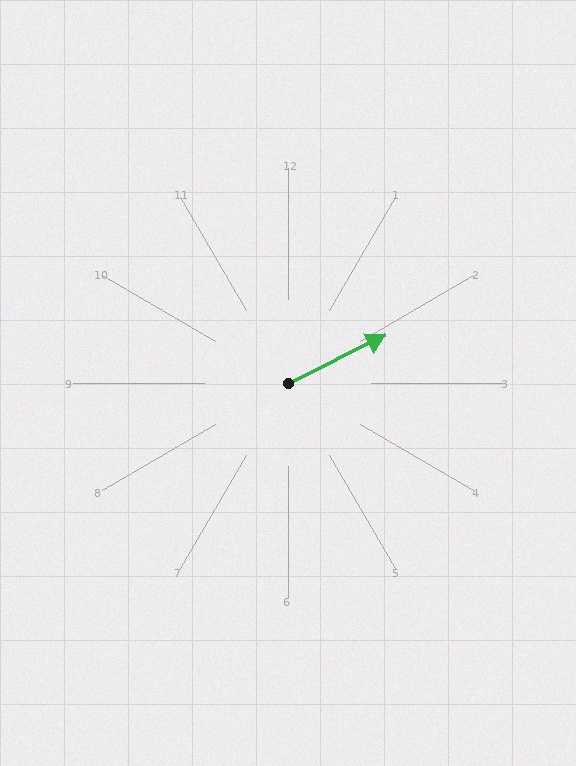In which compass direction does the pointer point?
Northeast.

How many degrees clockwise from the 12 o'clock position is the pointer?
Approximately 64 degrees.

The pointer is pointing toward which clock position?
Roughly 2 o'clock.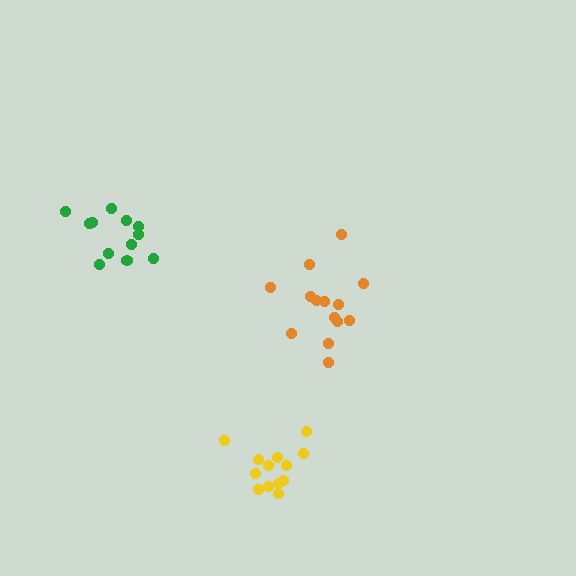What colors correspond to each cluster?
The clusters are colored: orange, yellow, green.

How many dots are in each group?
Group 1: 14 dots, Group 2: 13 dots, Group 3: 13 dots (40 total).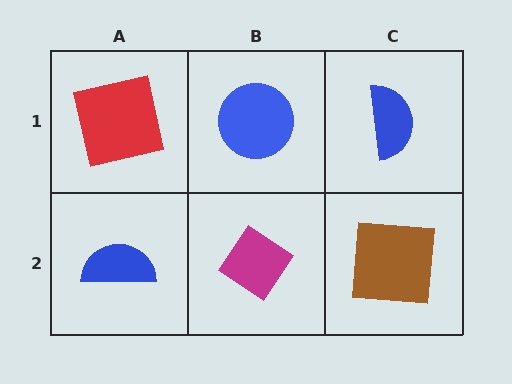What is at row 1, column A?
A red square.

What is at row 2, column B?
A magenta diamond.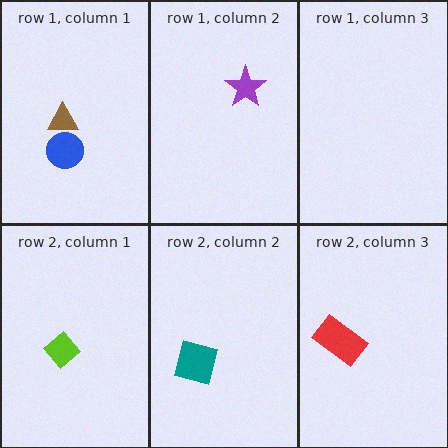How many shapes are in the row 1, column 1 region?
2.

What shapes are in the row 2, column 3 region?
The red rectangle.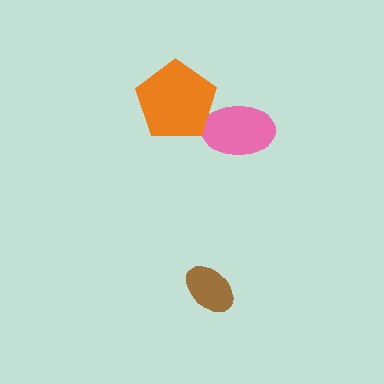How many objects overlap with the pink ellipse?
1 object overlaps with the pink ellipse.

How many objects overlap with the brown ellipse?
0 objects overlap with the brown ellipse.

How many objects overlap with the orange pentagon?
1 object overlaps with the orange pentagon.